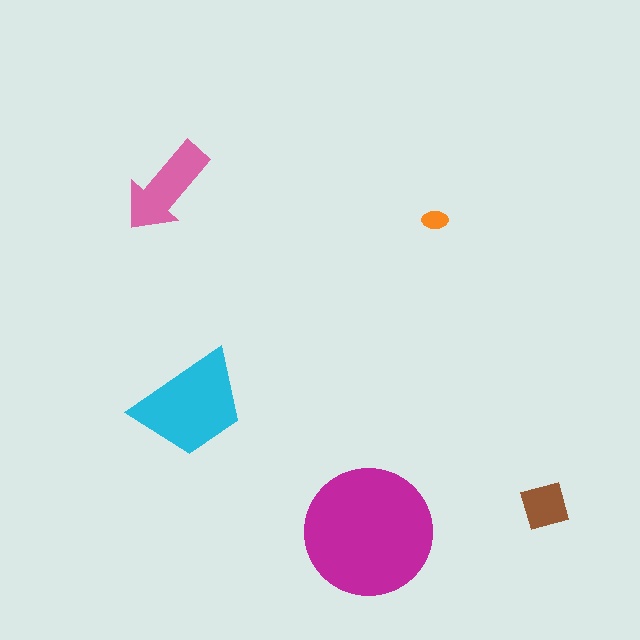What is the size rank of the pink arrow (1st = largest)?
3rd.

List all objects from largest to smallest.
The magenta circle, the cyan trapezoid, the pink arrow, the brown square, the orange ellipse.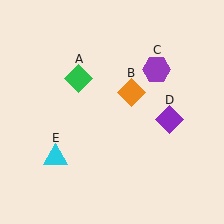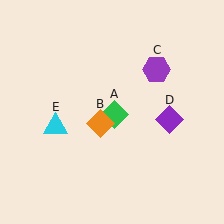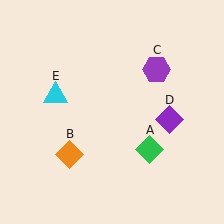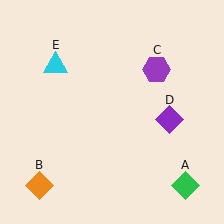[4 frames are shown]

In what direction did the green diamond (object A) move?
The green diamond (object A) moved down and to the right.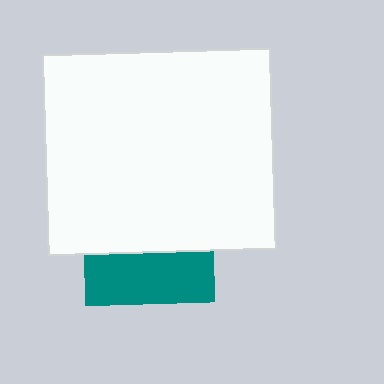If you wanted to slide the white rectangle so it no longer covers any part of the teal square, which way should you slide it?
Slide it up — that is the most direct way to separate the two shapes.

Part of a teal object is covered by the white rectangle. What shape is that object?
It is a square.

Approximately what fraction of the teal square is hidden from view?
Roughly 60% of the teal square is hidden behind the white rectangle.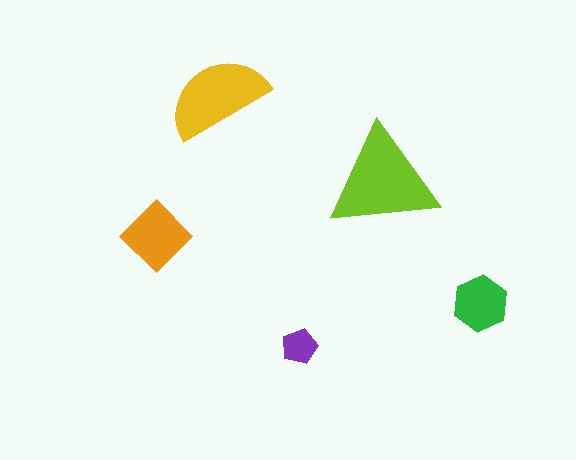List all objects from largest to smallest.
The lime triangle, the yellow semicircle, the orange diamond, the green hexagon, the purple pentagon.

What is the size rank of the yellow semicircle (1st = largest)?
2nd.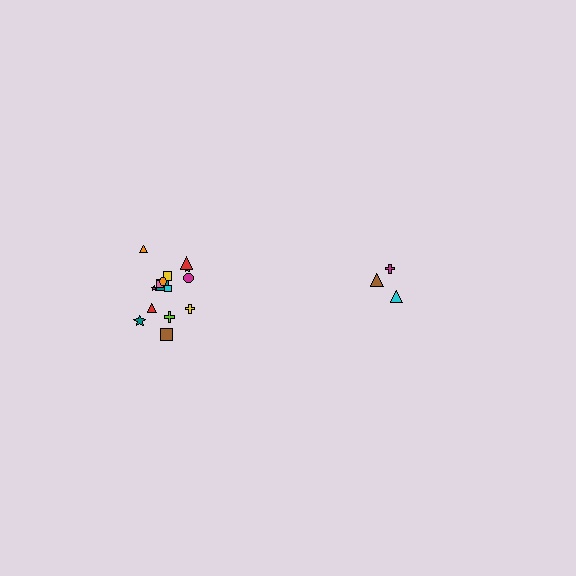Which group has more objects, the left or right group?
The left group.